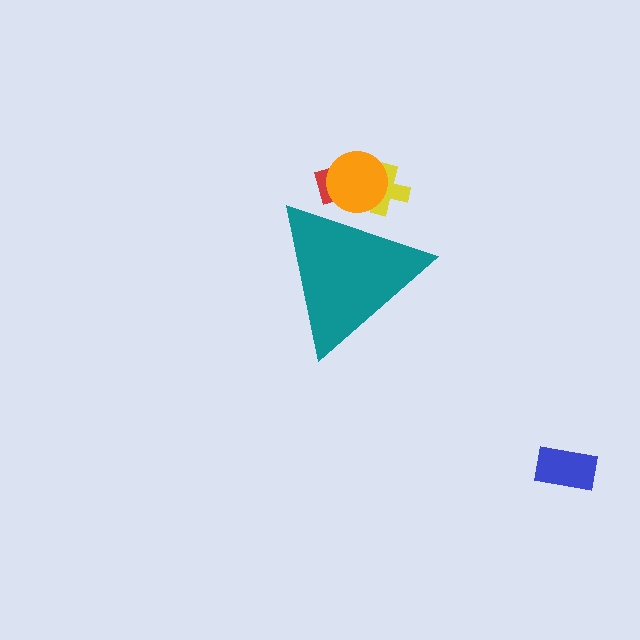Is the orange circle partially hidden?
Yes, the orange circle is partially hidden behind the teal triangle.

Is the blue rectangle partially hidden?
No, the blue rectangle is fully visible.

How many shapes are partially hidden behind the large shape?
3 shapes are partially hidden.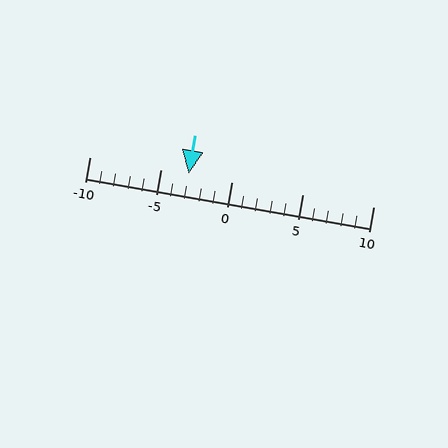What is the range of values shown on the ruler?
The ruler shows values from -10 to 10.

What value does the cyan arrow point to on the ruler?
The cyan arrow points to approximately -3.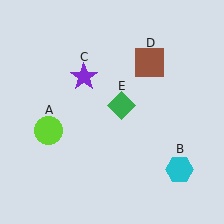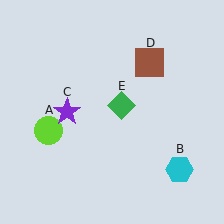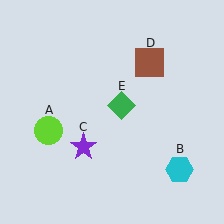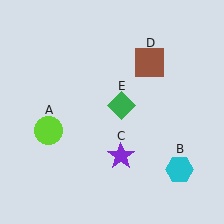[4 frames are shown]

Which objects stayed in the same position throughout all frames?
Lime circle (object A) and cyan hexagon (object B) and brown square (object D) and green diamond (object E) remained stationary.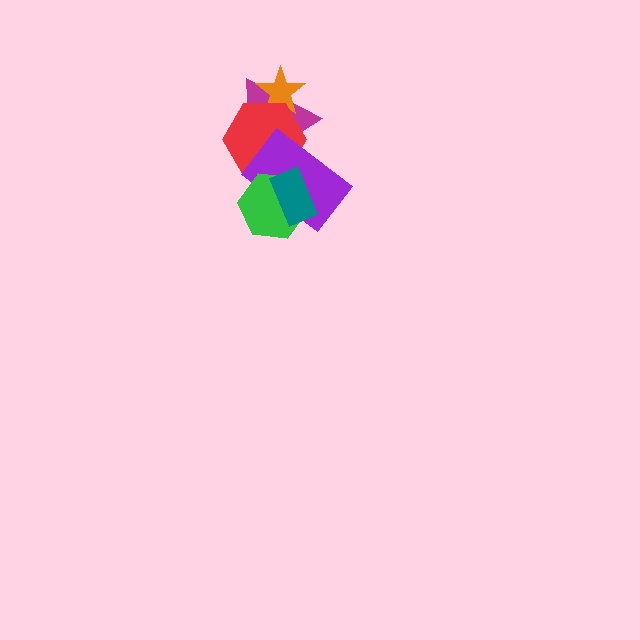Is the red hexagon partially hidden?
Yes, it is partially covered by another shape.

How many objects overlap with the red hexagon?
4 objects overlap with the red hexagon.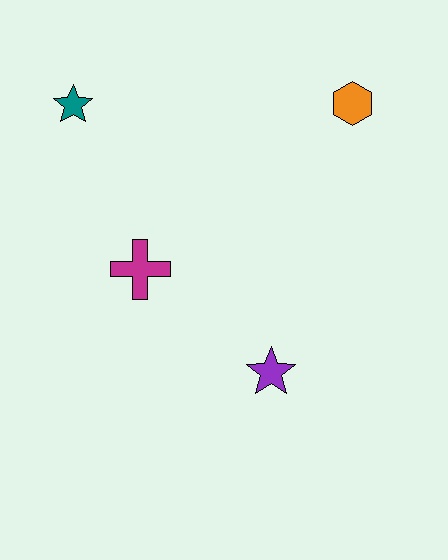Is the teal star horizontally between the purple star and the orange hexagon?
No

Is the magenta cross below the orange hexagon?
Yes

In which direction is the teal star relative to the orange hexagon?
The teal star is to the left of the orange hexagon.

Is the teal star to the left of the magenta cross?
Yes